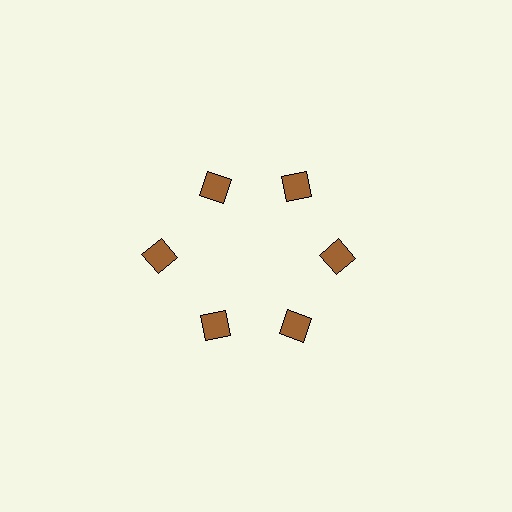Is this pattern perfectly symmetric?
No. The 6 brown squares are arranged in a ring, but one element near the 9 o'clock position is pushed outward from the center, breaking the 6-fold rotational symmetry.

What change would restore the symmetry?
The symmetry would be restored by moving it inward, back onto the ring so that all 6 squares sit at equal angles and equal distance from the center.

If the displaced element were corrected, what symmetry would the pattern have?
It would have 6-fold rotational symmetry — the pattern would map onto itself every 60 degrees.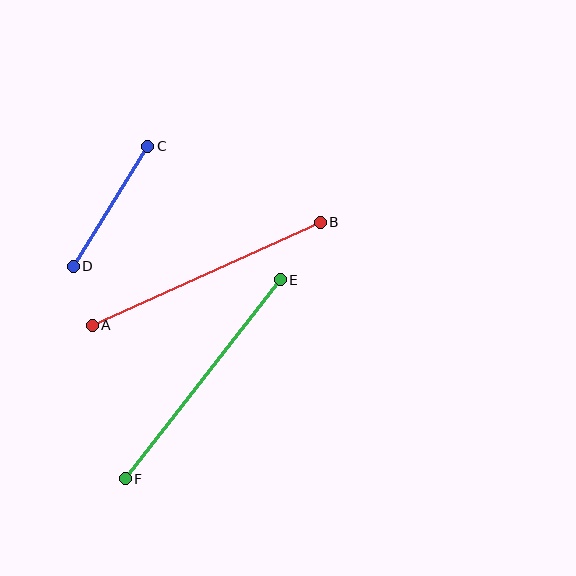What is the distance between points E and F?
The distance is approximately 252 pixels.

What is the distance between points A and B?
The distance is approximately 251 pixels.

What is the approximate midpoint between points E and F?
The midpoint is at approximately (203, 379) pixels.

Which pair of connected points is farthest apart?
Points E and F are farthest apart.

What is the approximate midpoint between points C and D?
The midpoint is at approximately (110, 206) pixels.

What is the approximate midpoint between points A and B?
The midpoint is at approximately (206, 274) pixels.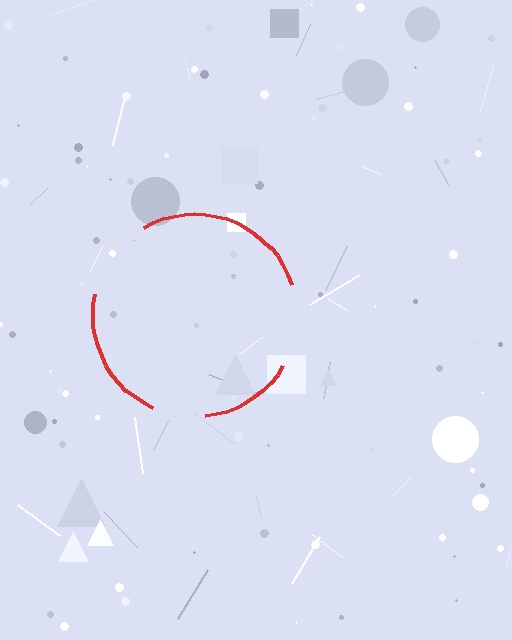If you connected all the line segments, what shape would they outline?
They would outline a circle.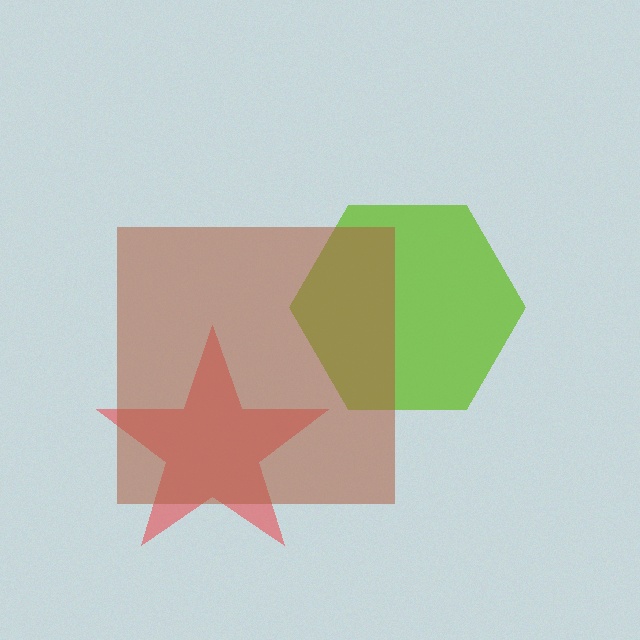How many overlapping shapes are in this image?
There are 3 overlapping shapes in the image.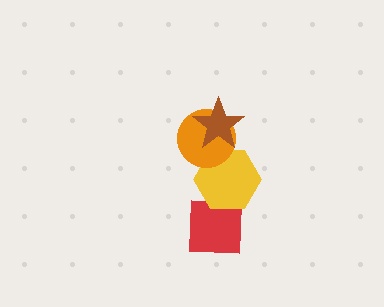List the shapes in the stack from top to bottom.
From top to bottom: the brown star, the orange circle, the yellow hexagon, the red square.